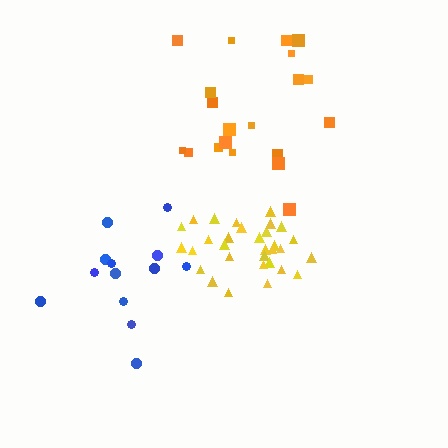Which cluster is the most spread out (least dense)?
Blue.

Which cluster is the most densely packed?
Yellow.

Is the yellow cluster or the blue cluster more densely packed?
Yellow.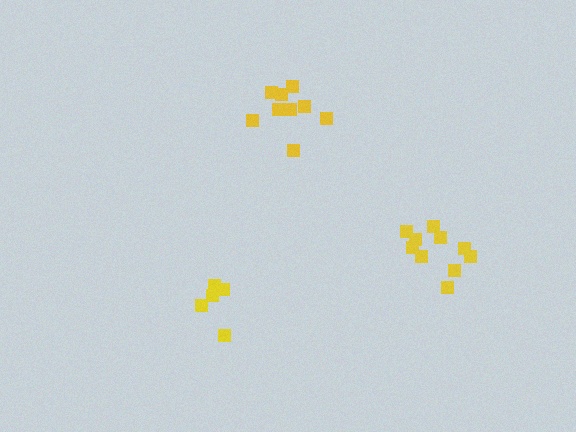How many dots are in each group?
Group 1: 10 dots, Group 2: 9 dots, Group 3: 5 dots (24 total).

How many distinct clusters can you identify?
There are 3 distinct clusters.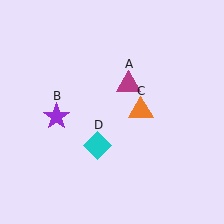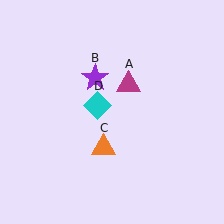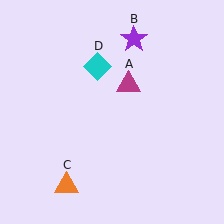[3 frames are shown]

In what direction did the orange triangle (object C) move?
The orange triangle (object C) moved down and to the left.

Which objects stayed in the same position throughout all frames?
Magenta triangle (object A) remained stationary.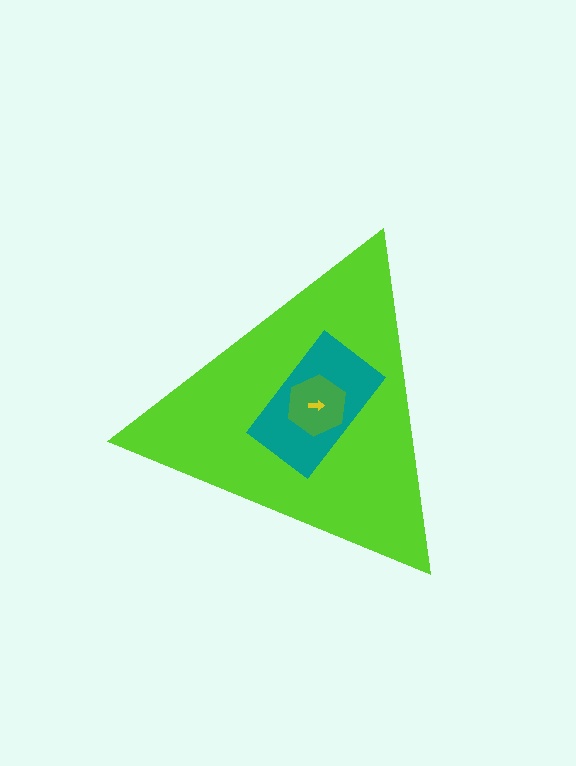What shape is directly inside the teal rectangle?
The green hexagon.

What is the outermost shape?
The lime triangle.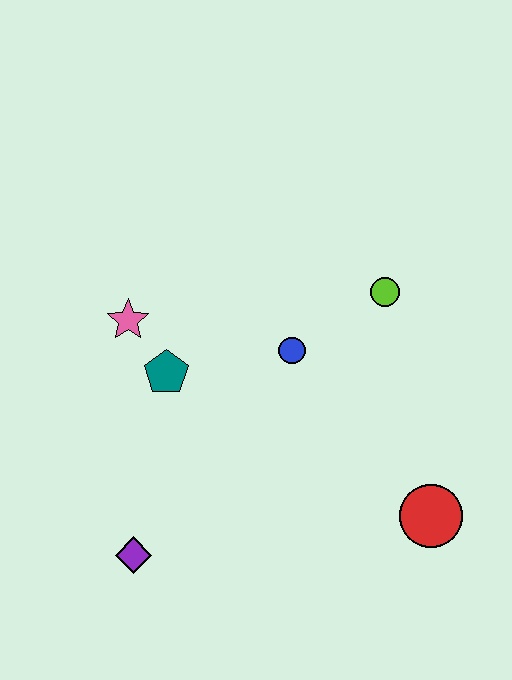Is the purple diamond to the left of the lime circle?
Yes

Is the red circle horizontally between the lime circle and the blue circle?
No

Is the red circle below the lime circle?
Yes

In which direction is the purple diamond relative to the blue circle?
The purple diamond is below the blue circle.